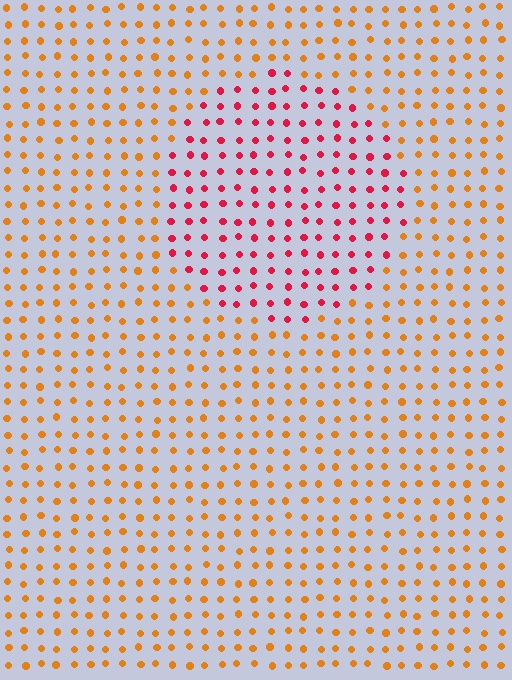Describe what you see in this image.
The image is filled with small orange elements in a uniform arrangement. A circle-shaped region is visible where the elements are tinted to a slightly different hue, forming a subtle color boundary.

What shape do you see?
I see a circle.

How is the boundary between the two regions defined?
The boundary is defined purely by a slight shift in hue (about 45 degrees). Spacing, size, and orientation are identical on both sides.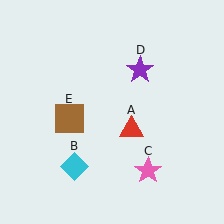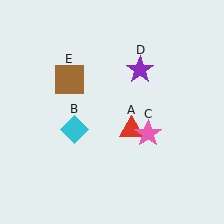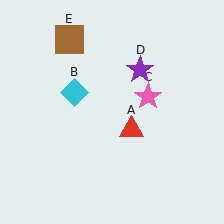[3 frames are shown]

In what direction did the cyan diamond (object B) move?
The cyan diamond (object B) moved up.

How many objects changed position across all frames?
3 objects changed position: cyan diamond (object B), pink star (object C), brown square (object E).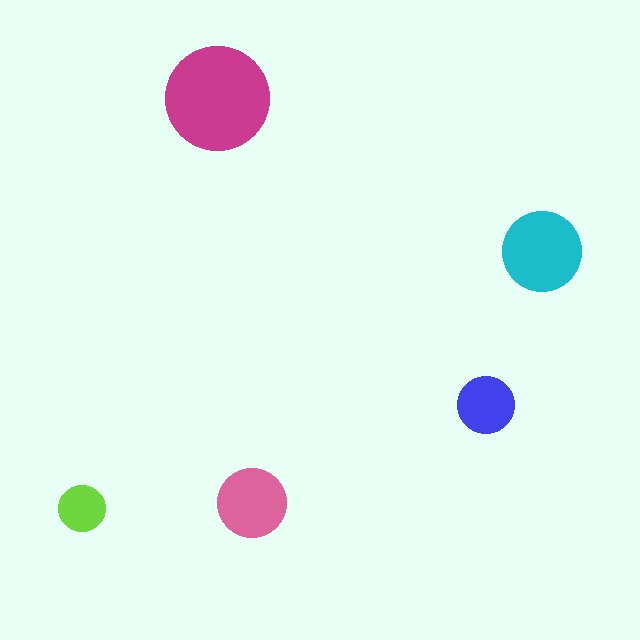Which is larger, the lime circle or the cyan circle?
The cyan one.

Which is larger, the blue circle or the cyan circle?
The cyan one.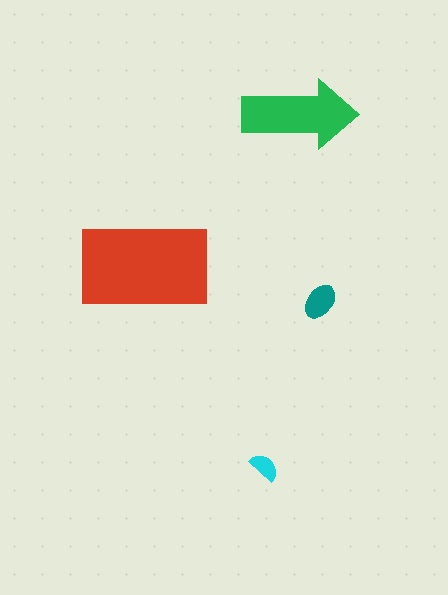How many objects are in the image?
There are 4 objects in the image.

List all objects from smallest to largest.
The cyan semicircle, the teal ellipse, the green arrow, the red rectangle.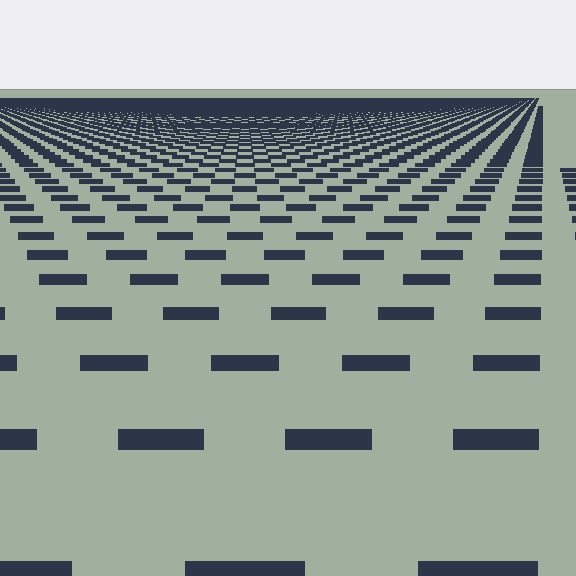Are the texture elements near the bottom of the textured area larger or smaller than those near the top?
Larger. Near the bottom, elements are closer to the viewer and appear at a bigger on-screen size.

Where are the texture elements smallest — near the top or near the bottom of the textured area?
Near the top.